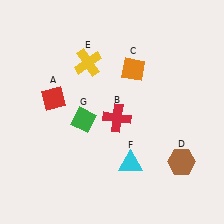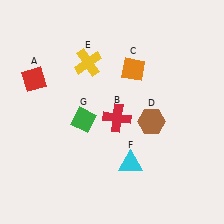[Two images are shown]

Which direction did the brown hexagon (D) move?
The brown hexagon (D) moved up.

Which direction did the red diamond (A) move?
The red diamond (A) moved left.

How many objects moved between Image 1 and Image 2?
2 objects moved between the two images.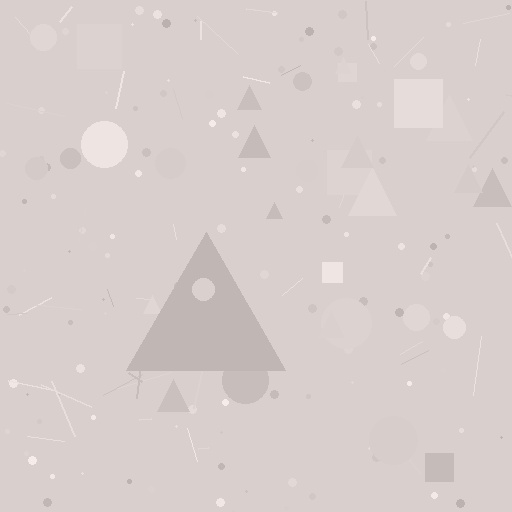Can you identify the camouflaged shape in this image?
The camouflaged shape is a triangle.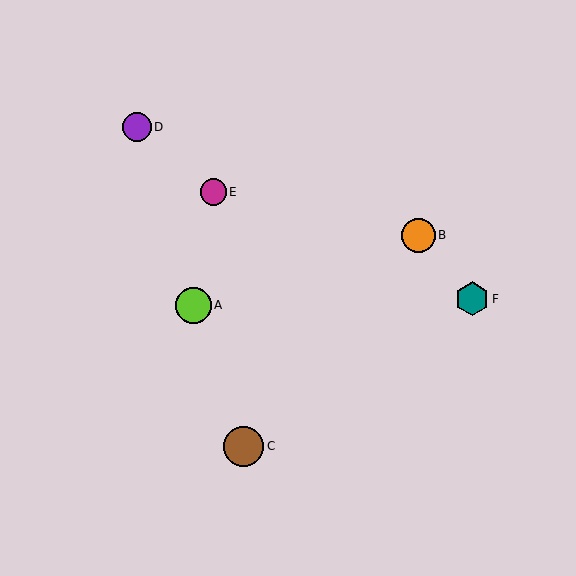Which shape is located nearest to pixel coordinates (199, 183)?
The magenta circle (labeled E) at (213, 192) is nearest to that location.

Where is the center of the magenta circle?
The center of the magenta circle is at (213, 192).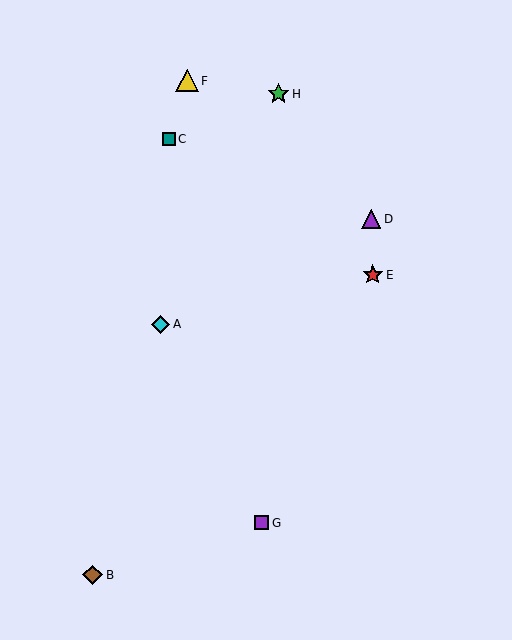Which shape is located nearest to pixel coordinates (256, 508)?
The purple square (labeled G) at (262, 523) is nearest to that location.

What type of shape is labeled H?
Shape H is a green star.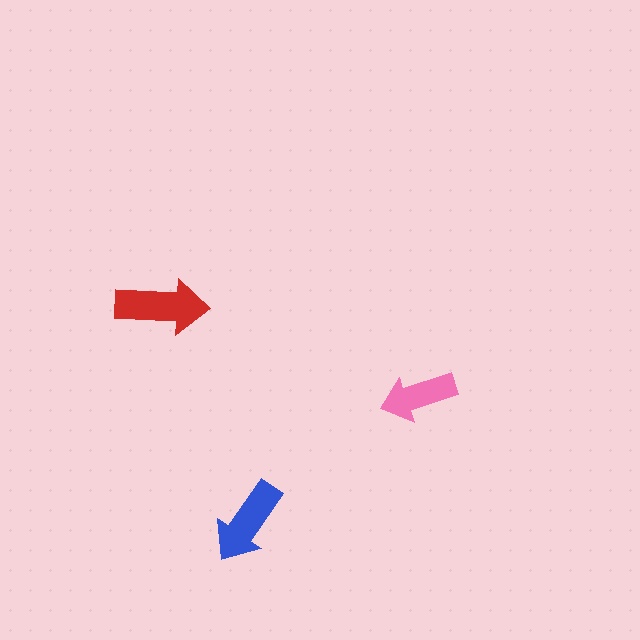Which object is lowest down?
The blue arrow is bottommost.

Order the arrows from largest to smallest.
the red one, the blue one, the pink one.